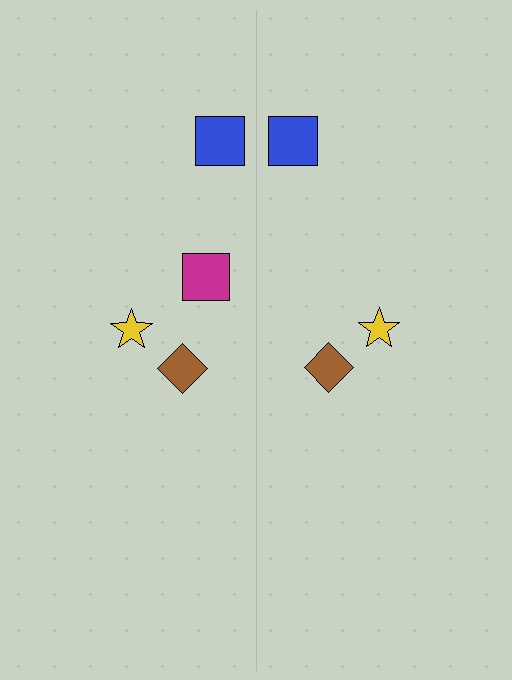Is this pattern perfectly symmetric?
No, the pattern is not perfectly symmetric. A magenta square is missing from the right side.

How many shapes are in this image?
There are 7 shapes in this image.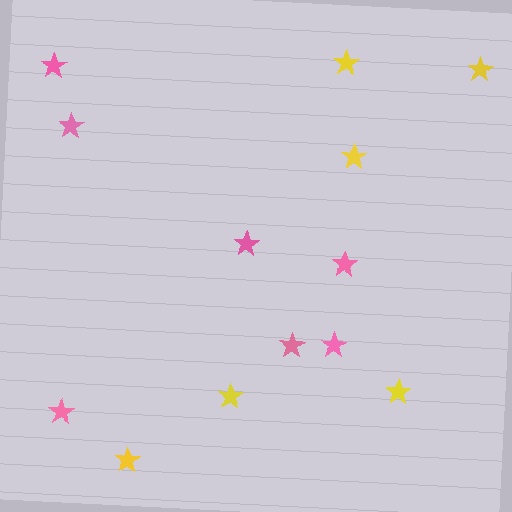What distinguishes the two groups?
There are 2 groups: one group of yellow stars (6) and one group of pink stars (7).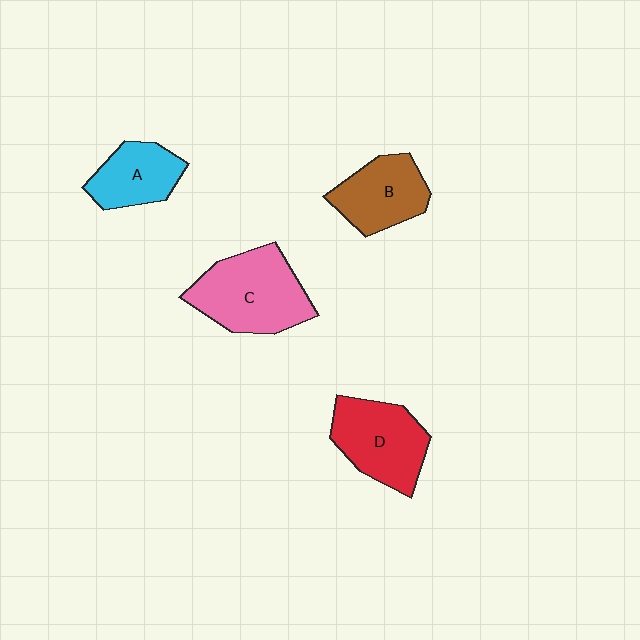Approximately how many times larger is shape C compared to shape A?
Approximately 1.6 times.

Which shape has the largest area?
Shape C (pink).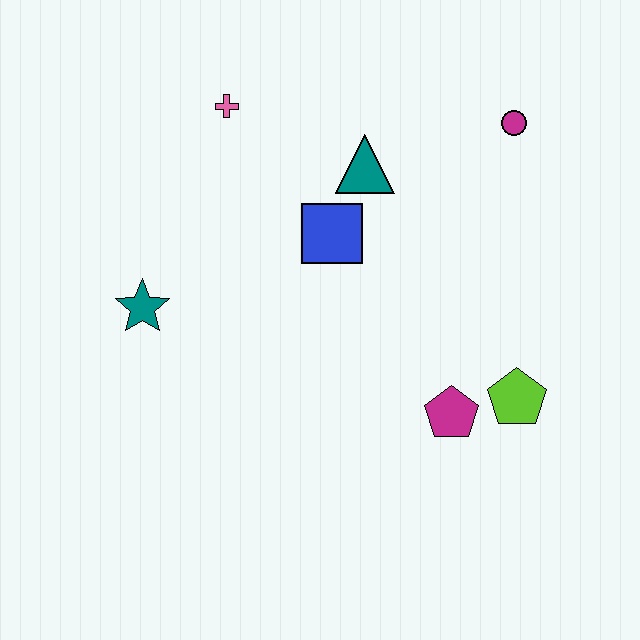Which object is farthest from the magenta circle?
The teal star is farthest from the magenta circle.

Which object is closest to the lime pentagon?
The magenta pentagon is closest to the lime pentagon.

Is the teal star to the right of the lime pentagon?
No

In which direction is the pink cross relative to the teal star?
The pink cross is above the teal star.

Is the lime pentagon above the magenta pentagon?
Yes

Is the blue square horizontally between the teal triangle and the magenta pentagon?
No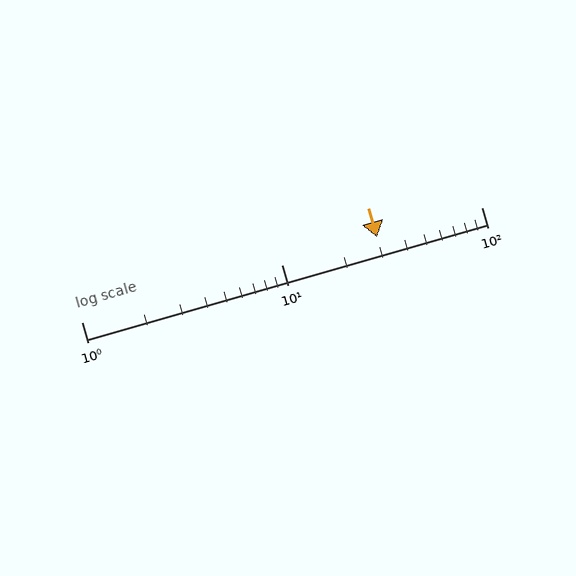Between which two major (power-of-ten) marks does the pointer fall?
The pointer is between 10 and 100.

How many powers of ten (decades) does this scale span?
The scale spans 2 decades, from 1 to 100.